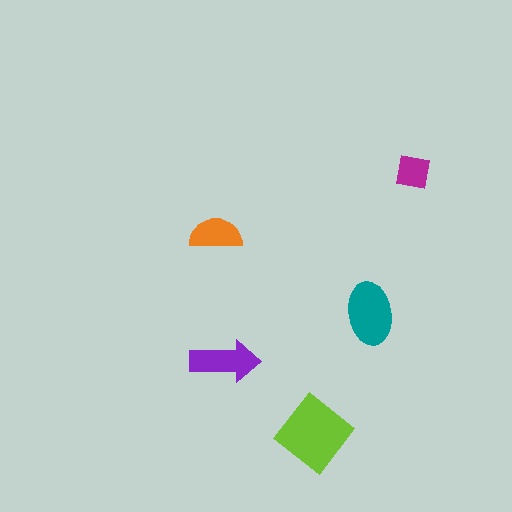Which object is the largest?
The lime diamond.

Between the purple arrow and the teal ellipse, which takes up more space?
The teal ellipse.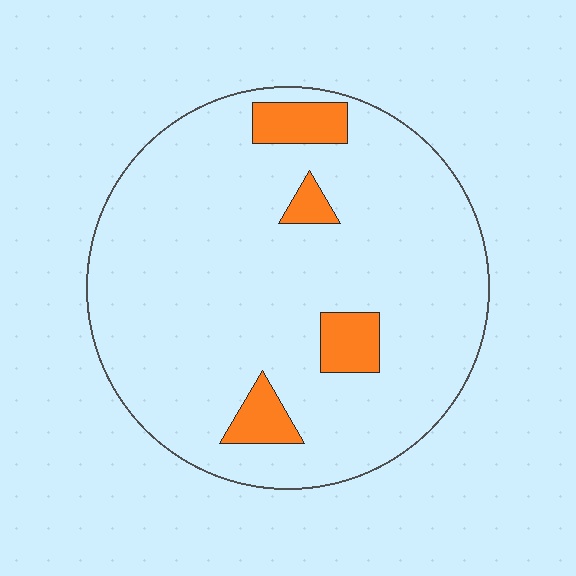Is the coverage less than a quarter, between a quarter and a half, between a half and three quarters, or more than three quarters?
Less than a quarter.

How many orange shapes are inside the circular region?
4.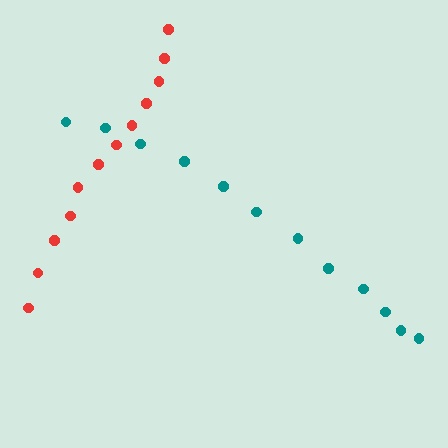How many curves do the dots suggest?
There are 2 distinct paths.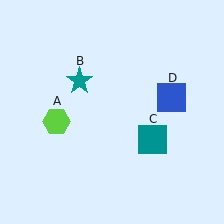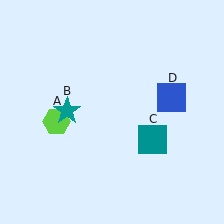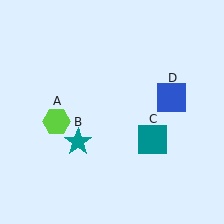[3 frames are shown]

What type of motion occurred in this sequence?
The teal star (object B) rotated counterclockwise around the center of the scene.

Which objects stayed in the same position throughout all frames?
Lime hexagon (object A) and teal square (object C) and blue square (object D) remained stationary.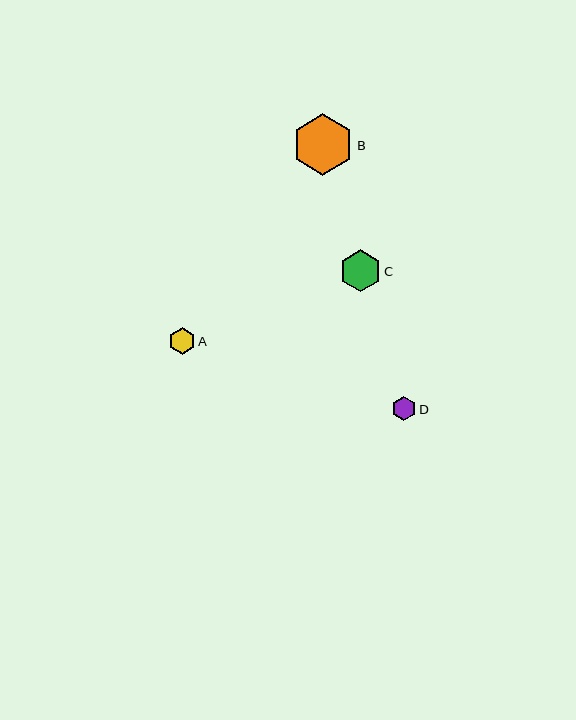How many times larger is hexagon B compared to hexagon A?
Hexagon B is approximately 2.3 times the size of hexagon A.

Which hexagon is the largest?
Hexagon B is the largest with a size of approximately 61 pixels.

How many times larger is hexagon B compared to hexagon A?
Hexagon B is approximately 2.3 times the size of hexagon A.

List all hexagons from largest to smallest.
From largest to smallest: B, C, A, D.